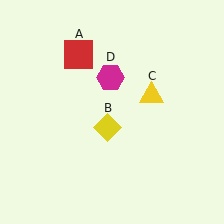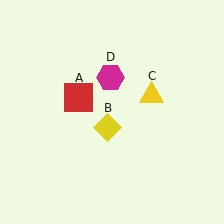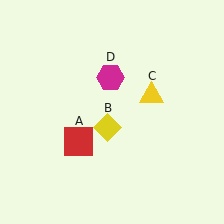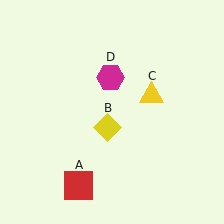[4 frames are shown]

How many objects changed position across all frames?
1 object changed position: red square (object A).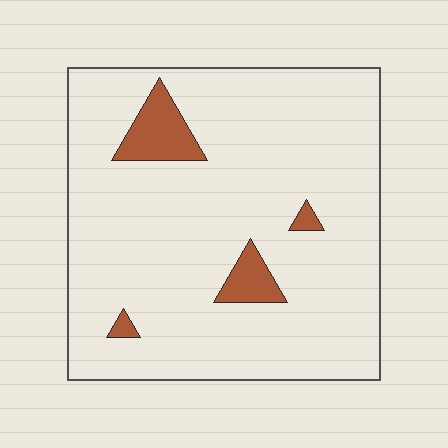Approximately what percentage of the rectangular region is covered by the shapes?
Approximately 10%.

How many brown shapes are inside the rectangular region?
4.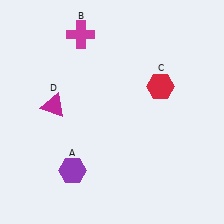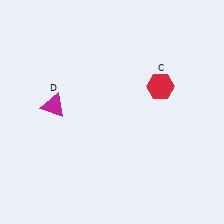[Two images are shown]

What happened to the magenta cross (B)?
The magenta cross (B) was removed in Image 2. It was in the top-left area of Image 1.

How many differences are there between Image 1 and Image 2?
There are 2 differences between the two images.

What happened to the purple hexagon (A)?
The purple hexagon (A) was removed in Image 2. It was in the bottom-left area of Image 1.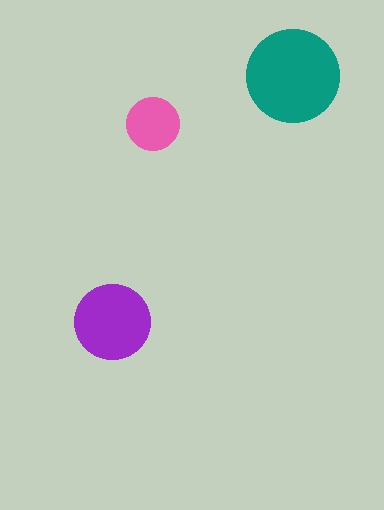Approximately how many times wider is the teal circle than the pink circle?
About 2 times wider.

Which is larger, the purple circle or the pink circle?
The purple one.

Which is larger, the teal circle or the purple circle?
The teal one.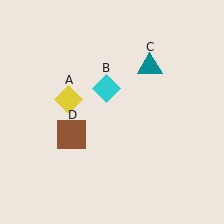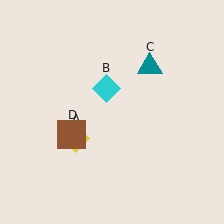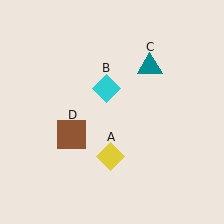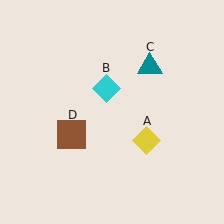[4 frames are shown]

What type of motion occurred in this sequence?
The yellow diamond (object A) rotated counterclockwise around the center of the scene.